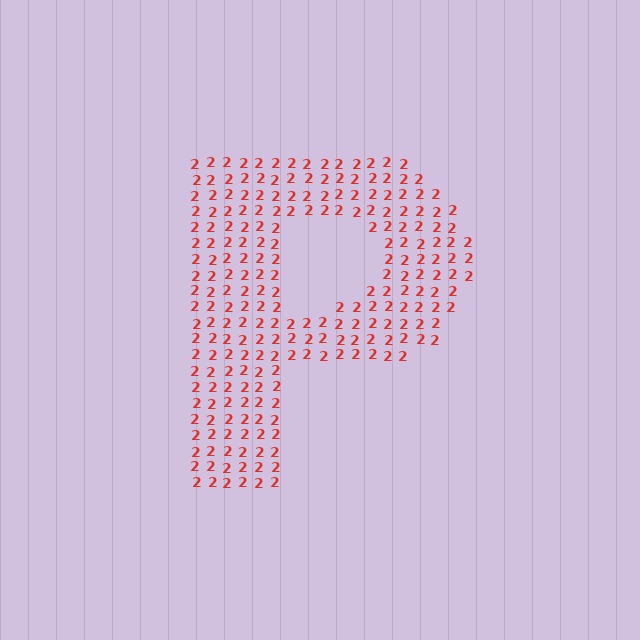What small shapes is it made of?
It is made of small digit 2's.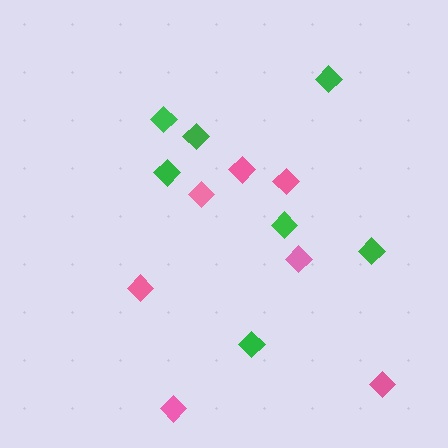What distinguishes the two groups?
There are 2 groups: one group of green diamonds (7) and one group of pink diamonds (7).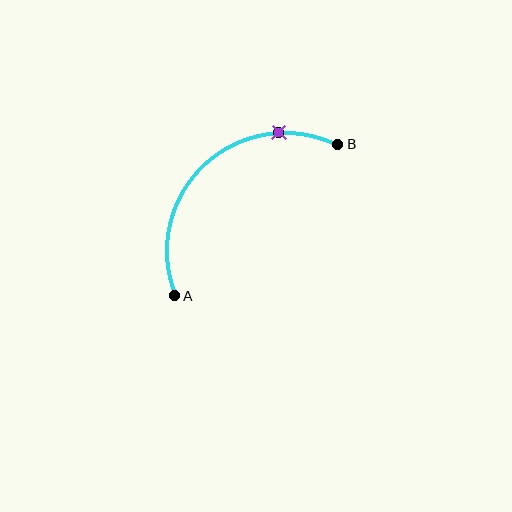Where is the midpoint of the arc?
The arc midpoint is the point on the curve farthest from the straight line joining A and B. It sits above and to the left of that line.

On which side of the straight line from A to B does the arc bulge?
The arc bulges above and to the left of the straight line connecting A and B.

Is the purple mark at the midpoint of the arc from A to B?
No. The purple mark lies on the arc but is closer to endpoint B. The arc midpoint would be at the point on the curve equidistant along the arc from both A and B.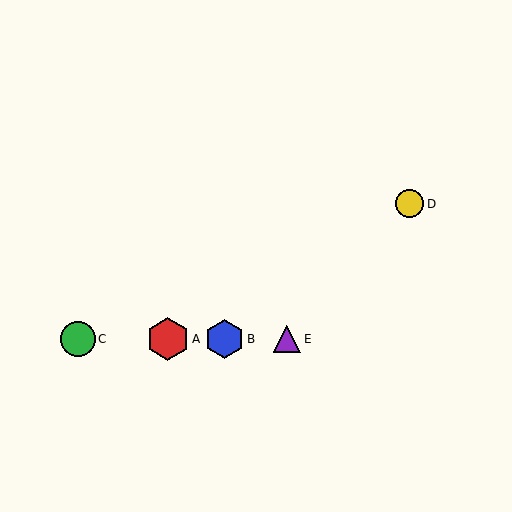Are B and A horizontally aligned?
Yes, both are at y≈339.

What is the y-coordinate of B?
Object B is at y≈339.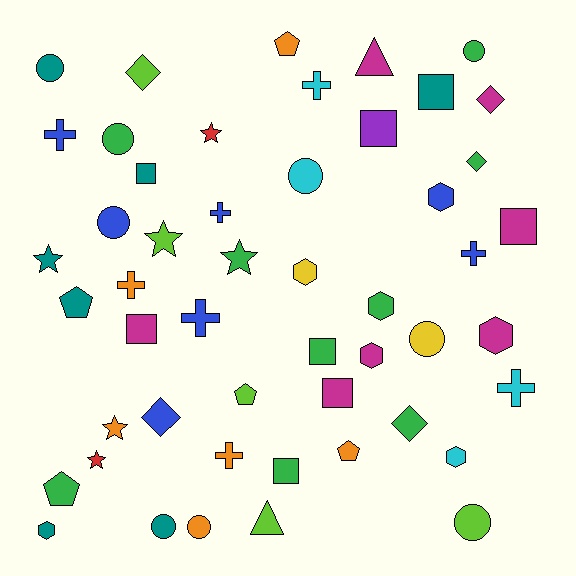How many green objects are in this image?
There are 9 green objects.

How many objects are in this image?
There are 50 objects.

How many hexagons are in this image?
There are 7 hexagons.